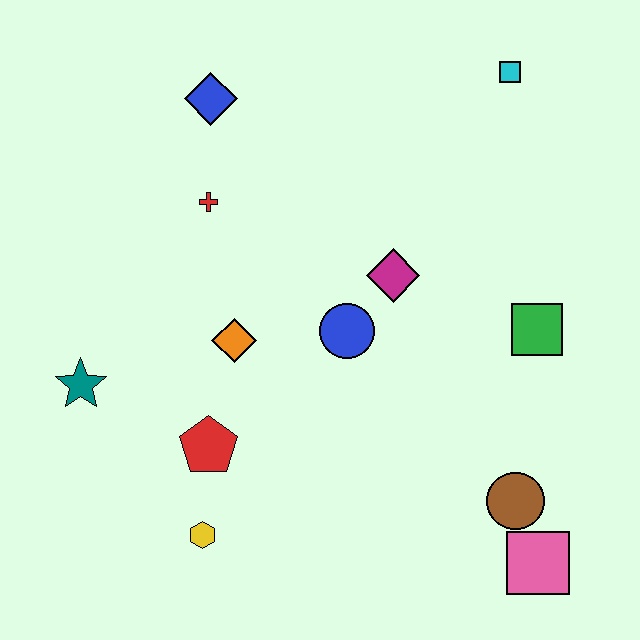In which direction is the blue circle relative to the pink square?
The blue circle is above the pink square.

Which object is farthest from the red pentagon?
The cyan square is farthest from the red pentagon.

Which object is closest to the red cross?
The blue diamond is closest to the red cross.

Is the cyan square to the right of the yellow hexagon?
Yes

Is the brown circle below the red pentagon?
Yes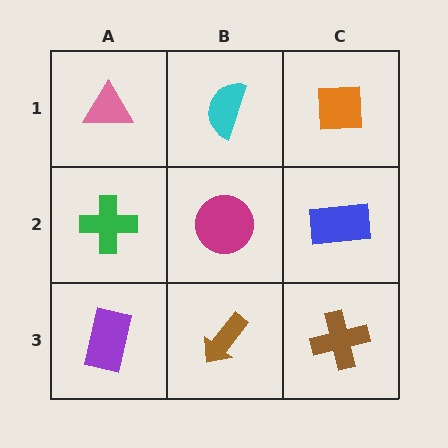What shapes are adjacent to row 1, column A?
A green cross (row 2, column A), a cyan semicircle (row 1, column B).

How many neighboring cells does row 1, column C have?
2.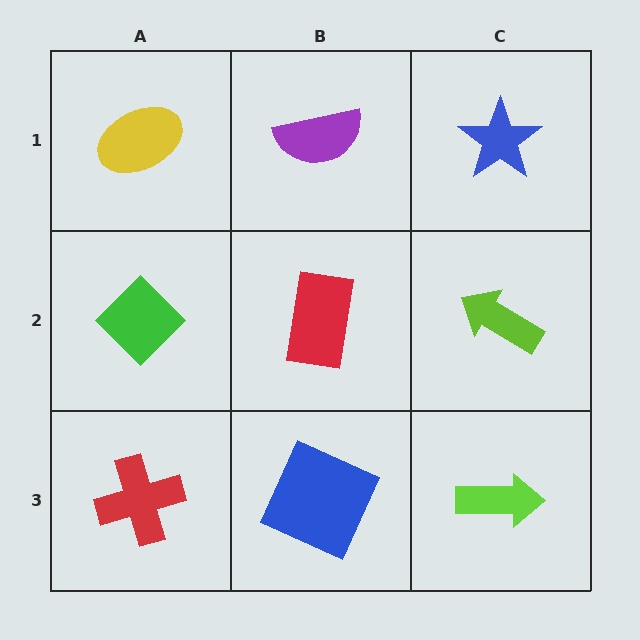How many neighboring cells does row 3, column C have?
2.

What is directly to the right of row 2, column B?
A lime arrow.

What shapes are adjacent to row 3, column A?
A green diamond (row 2, column A), a blue square (row 3, column B).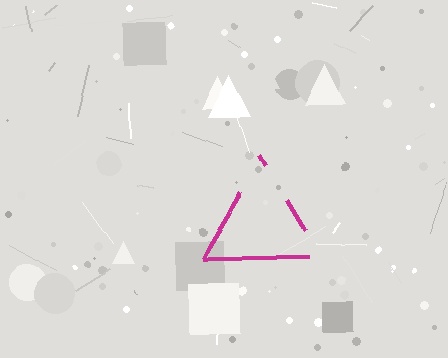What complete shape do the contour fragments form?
The contour fragments form a triangle.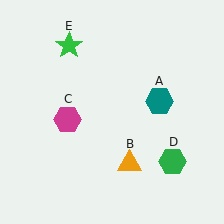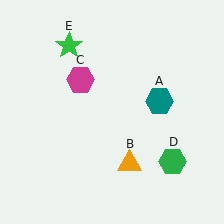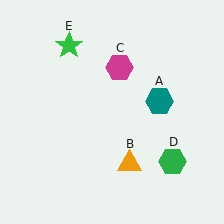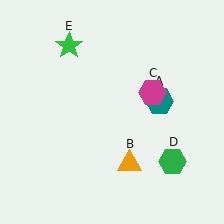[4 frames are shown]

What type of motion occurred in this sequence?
The magenta hexagon (object C) rotated clockwise around the center of the scene.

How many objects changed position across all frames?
1 object changed position: magenta hexagon (object C).